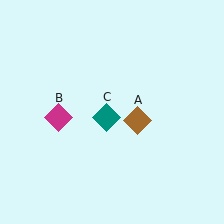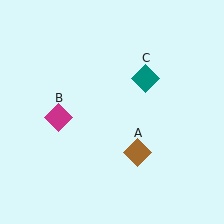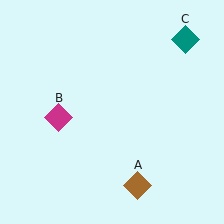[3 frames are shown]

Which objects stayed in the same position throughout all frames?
Magenta diamond (object B) remained stationary.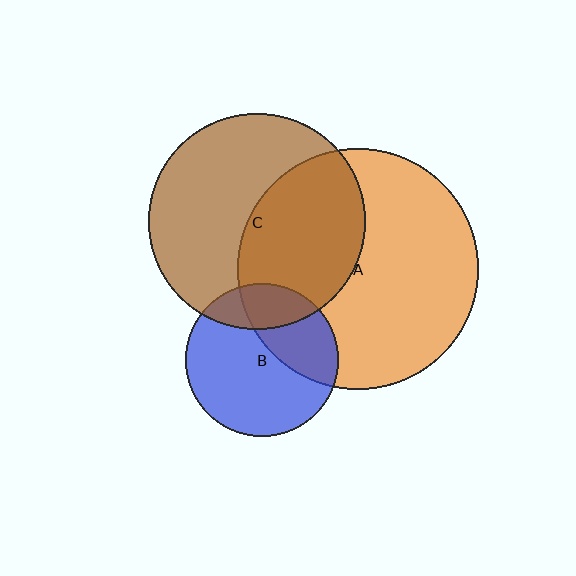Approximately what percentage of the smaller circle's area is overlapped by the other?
Approximately 35%.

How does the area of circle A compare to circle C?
Approximately 1.2 times.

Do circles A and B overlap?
Yes.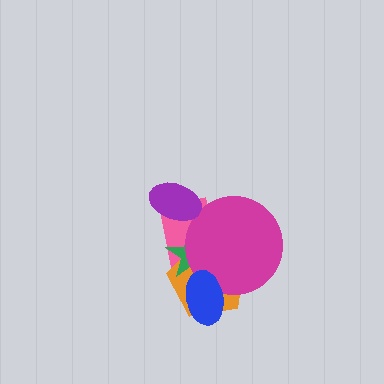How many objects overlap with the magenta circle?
4 objects overlap with the magenta circle.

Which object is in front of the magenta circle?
The blue ellipse is in front of the magenta circle.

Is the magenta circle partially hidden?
Yes, it is partially covered by another shape.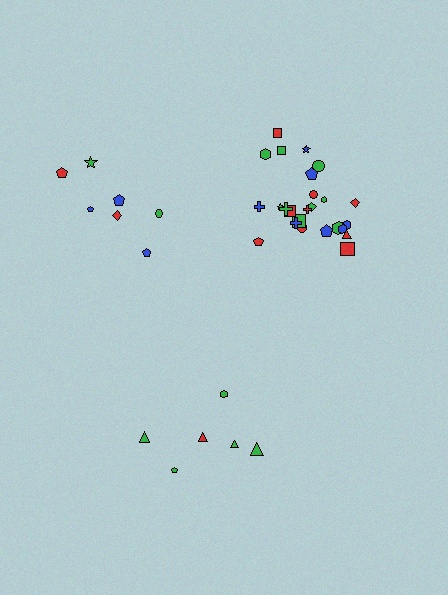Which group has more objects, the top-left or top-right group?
The top-right group.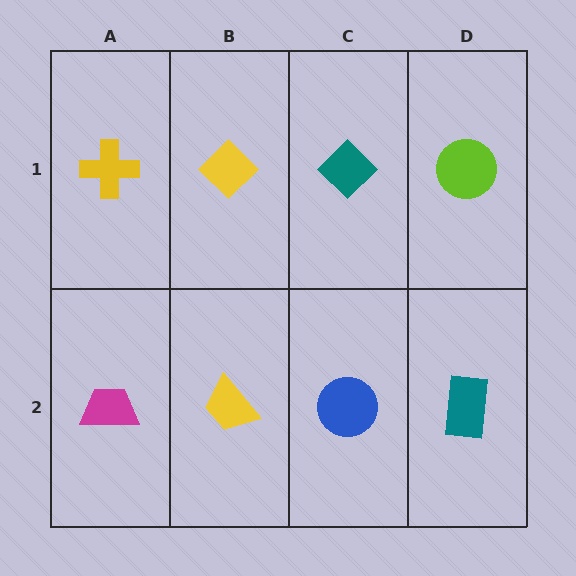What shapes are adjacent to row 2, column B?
A yellow diamond (row 1, column B), a magenta trapezoid (row 2, column A), a blue circle (row 2, column C).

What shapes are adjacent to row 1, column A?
A magenta trapezoid (row 2, column A), a yellow diamond (row 1, column B).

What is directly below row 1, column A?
A magenta trapezoid.